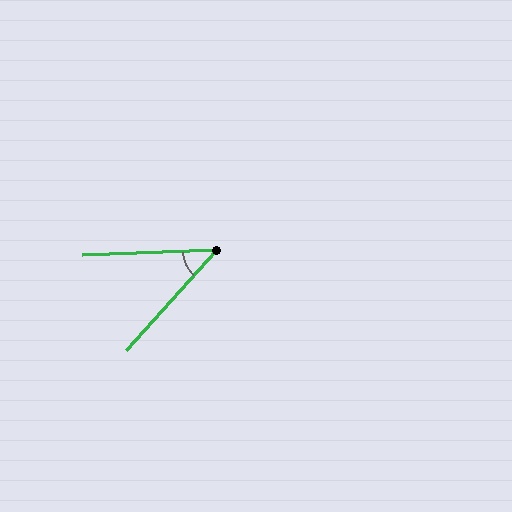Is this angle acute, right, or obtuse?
It is acute.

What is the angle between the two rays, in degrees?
Approximately 46 degrees.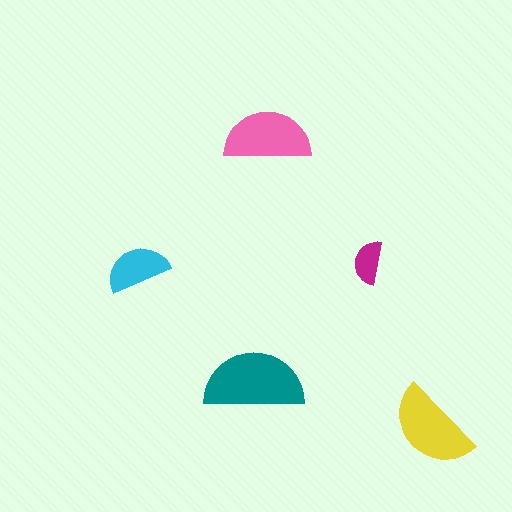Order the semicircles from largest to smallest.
the teal one, the yellow one, the pink one, the cyan one, the magenta one.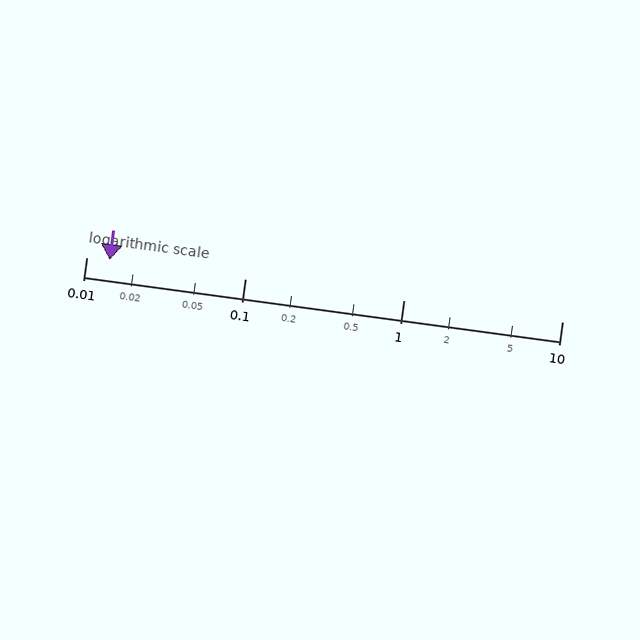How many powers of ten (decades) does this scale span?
The scale spans 3 decades, from 0.01 to 10.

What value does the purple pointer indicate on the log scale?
The pointer indicates approximately 0.014.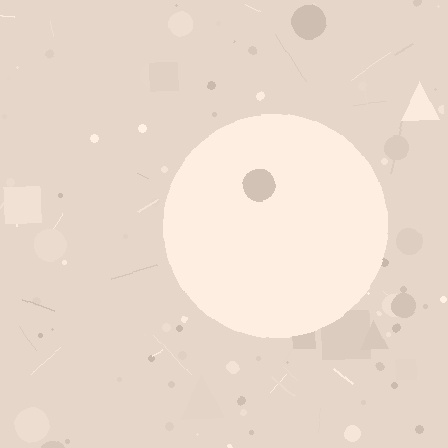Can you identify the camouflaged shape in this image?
The camouflaged shape is a circle.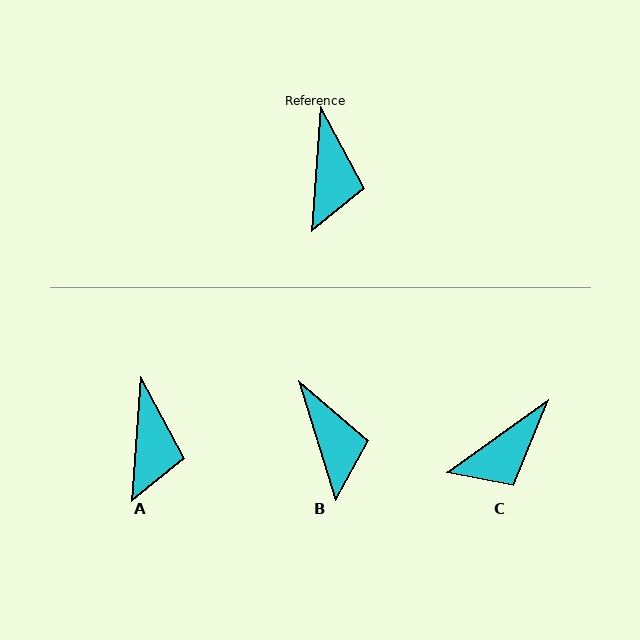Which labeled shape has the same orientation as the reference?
A.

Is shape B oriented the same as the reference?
No, it is off by about 22 degrees.